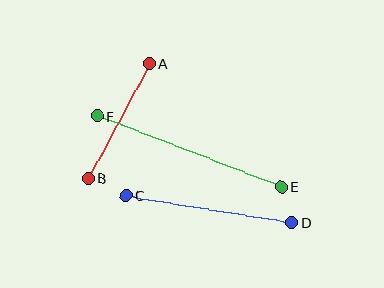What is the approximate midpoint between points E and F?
The midpoint is at approximately (189, 151) pixels.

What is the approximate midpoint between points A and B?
The midpoint is at approximately (119, 121) pixels.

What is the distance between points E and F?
The distance is approximately 197 pixels.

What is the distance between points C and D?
The distance is approximately 168 pixels.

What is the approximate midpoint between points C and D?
The midpoint is at approximately (209, 209) pixels.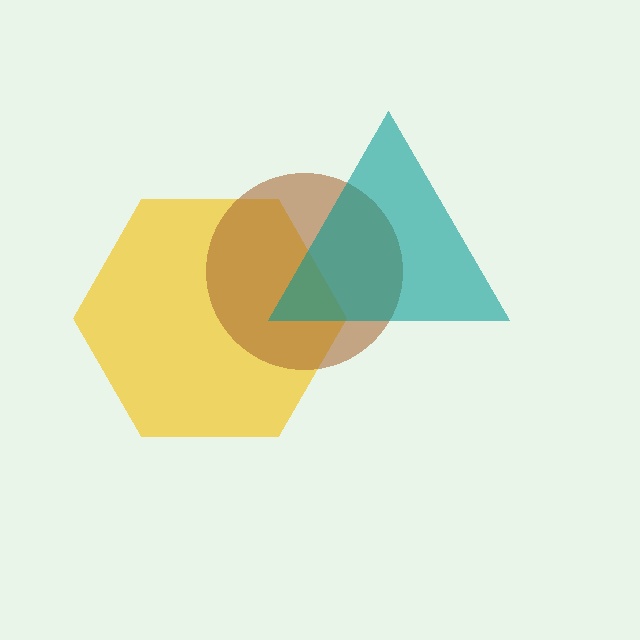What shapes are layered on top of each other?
The layered shapes are: a yellow hexagon, a brown circle, a teal triangle.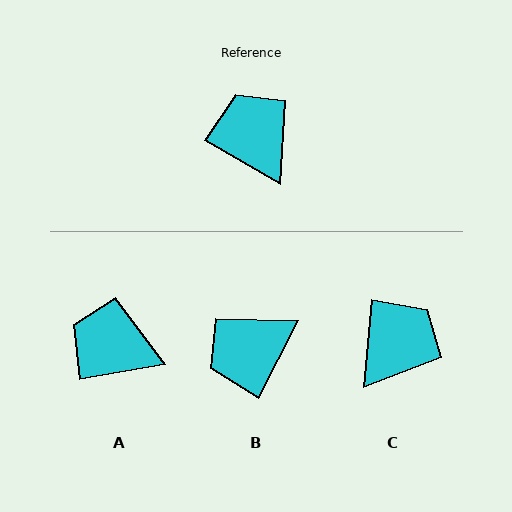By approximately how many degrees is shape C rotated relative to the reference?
Approximately 66 degrees clockwise.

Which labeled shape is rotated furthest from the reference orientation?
B, about 92 degrees away.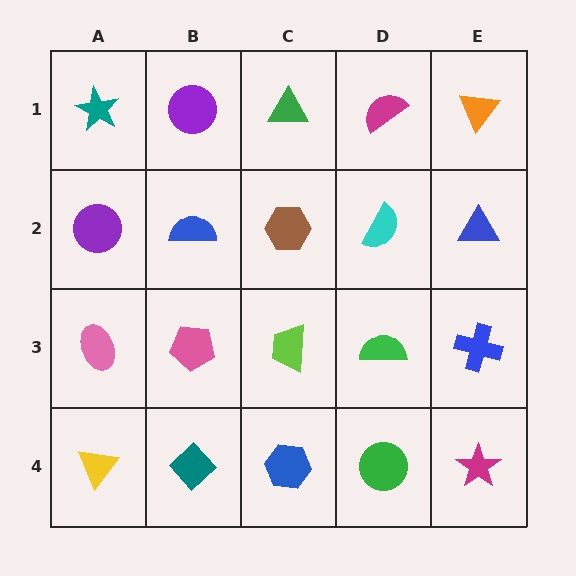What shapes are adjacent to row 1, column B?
A blue semicircle (row 2, column B), a teal star (row 1, column A), a green triangle (row 1, column C).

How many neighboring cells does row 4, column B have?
3.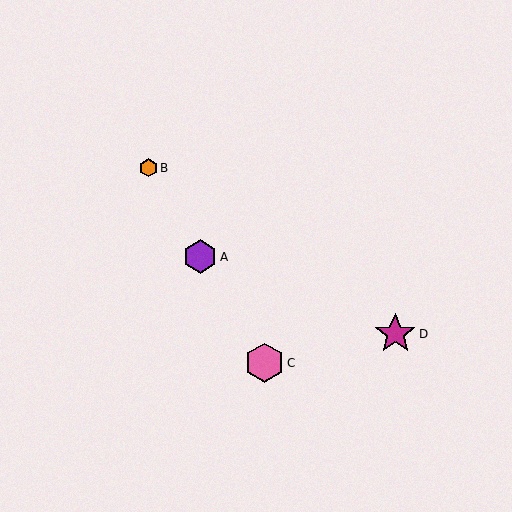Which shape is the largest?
The magenta star (labeled D) is the largest.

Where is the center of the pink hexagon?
The center of the pink hexagon is at (264, 363).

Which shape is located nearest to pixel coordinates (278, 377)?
The pink hexagon (labeled C) at (264, 363) is nearest to that location.